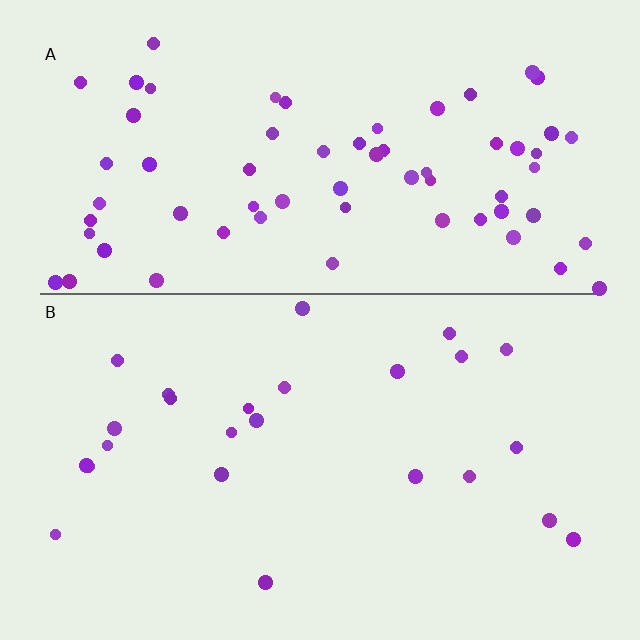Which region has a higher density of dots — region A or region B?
A (the top).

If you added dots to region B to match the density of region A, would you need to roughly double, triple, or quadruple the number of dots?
Approximately triple.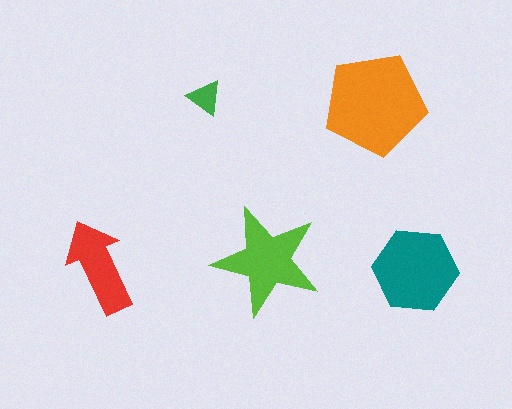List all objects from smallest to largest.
The green triangle, the red arrow, the lime star, the teal hexagon, the orange pentagon.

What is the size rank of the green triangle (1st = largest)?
5th.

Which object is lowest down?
The teal hexagon is bottommost.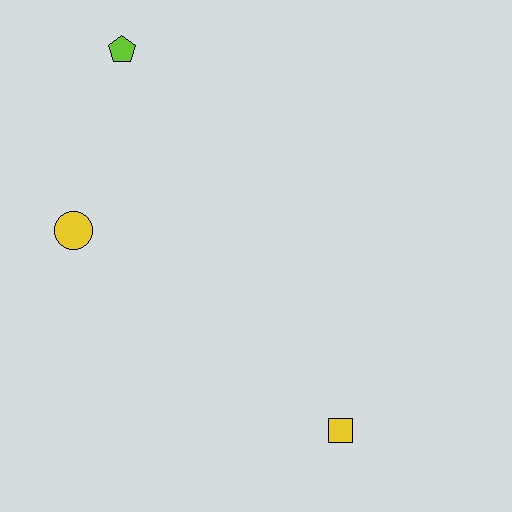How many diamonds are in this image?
There are no diamonds.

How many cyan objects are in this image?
There are no cyan objects.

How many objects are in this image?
There are 3 objects.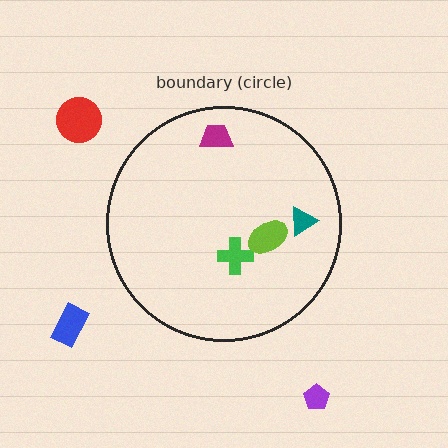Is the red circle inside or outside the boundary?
Outside.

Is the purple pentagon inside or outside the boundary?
Outside.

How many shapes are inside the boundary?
4 inside, 3 outside.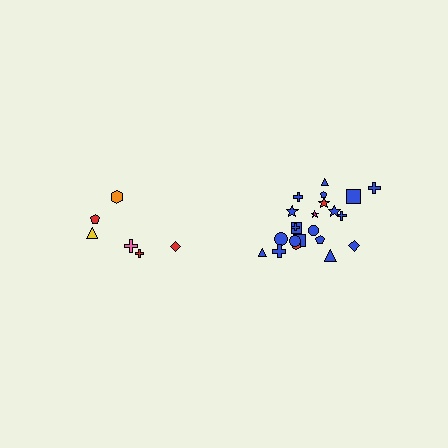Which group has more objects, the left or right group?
The right group.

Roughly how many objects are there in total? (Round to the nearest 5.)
Roughly 30 objects in total.